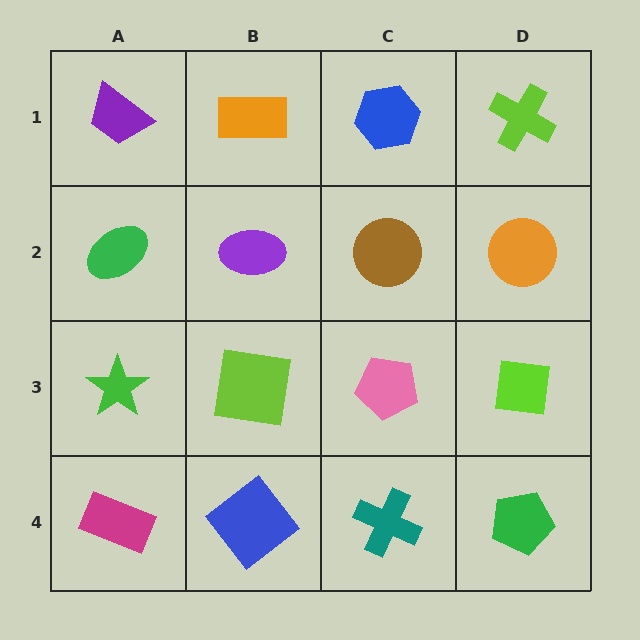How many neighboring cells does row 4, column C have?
3.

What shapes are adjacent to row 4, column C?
A pink pentagon (row 3, column C), a blue diamond (row 4, column B), a green pentagon (row 4, column D).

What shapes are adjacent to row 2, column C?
A blue hexagon (row 1, column C), a pink pentagon (row 3, column C), a purple ellipse (row 2, column B), an orange circle (row 2, column D).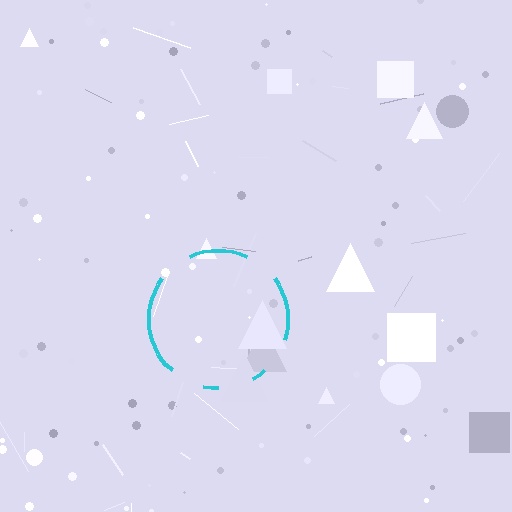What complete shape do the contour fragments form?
The contour fragments form a circle.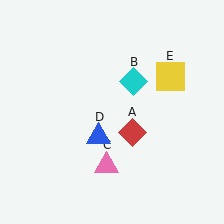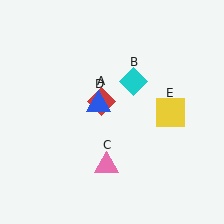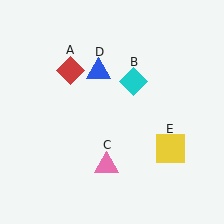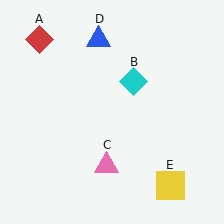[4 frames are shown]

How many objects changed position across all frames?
3 objects changed position: red diamond (object A), blue triangle (object D), yellow square (object E).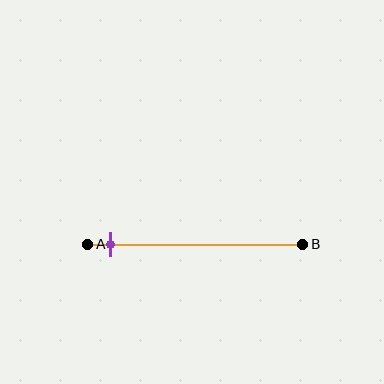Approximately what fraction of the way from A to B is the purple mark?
The purple mark is approximately 10% of the way from A to B.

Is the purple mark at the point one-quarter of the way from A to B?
No, the mark is at about 10% from A, not at the 25% one-quarter point.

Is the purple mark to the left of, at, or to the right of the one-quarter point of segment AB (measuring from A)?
The purple mark is to the left of the one-quarter point of segment AB.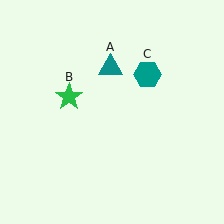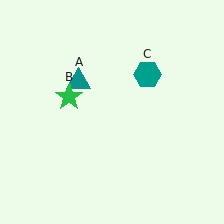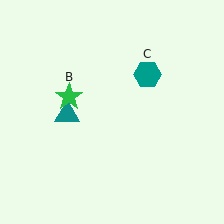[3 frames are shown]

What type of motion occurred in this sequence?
The teal triangle (object A) rotated counterclockwise around the center of the scene.